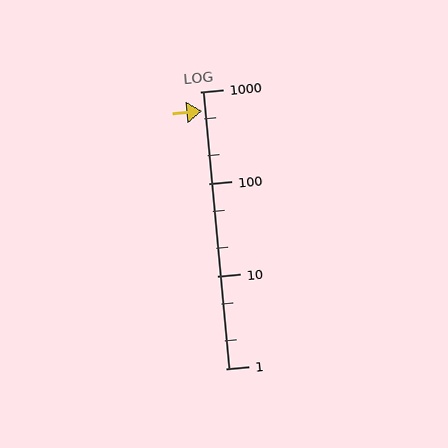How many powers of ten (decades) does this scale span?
The scale spans 3 decades, from 1 to 1000.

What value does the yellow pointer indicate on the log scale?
The pointer indicates approximately 610.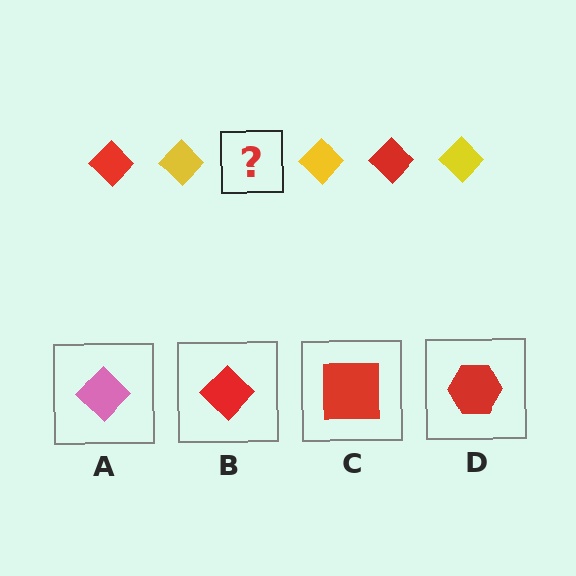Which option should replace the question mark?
Option B.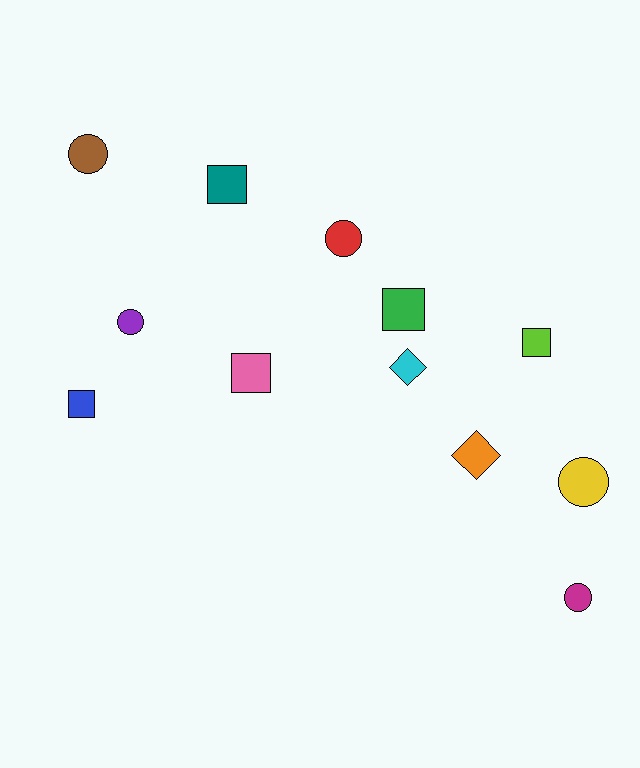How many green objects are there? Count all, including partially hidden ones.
There is 1 green object.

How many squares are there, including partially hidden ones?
There are 5 squares.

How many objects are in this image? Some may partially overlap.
There are 12 objects.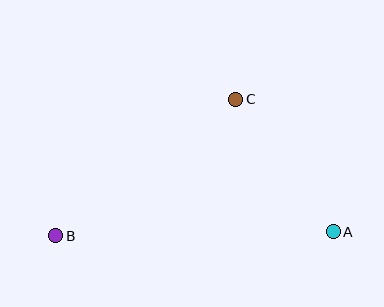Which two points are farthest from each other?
Points A and B are farthest from each other.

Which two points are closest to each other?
Points A and C are closest to each other.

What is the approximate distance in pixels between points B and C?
The distance between B and C is approximately 226 pixels.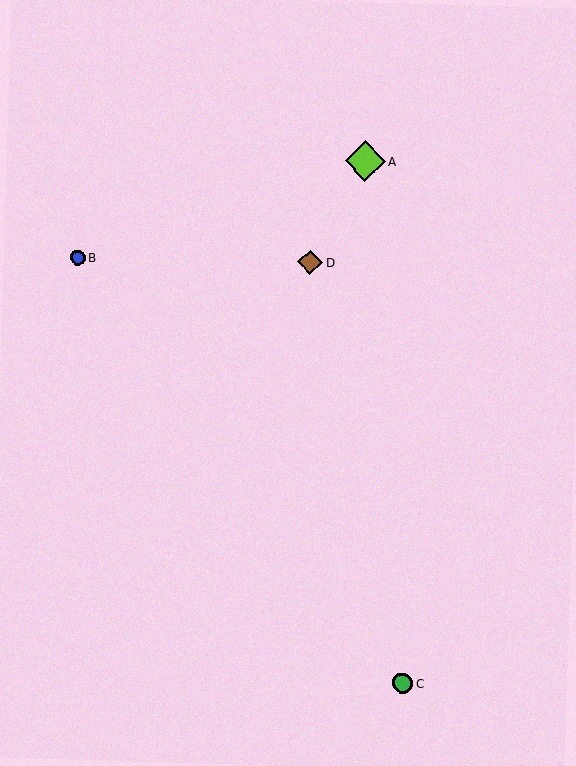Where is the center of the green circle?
The center of the green circle is at (403, 683).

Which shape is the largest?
The lime diamond (labeled A) is the largest.